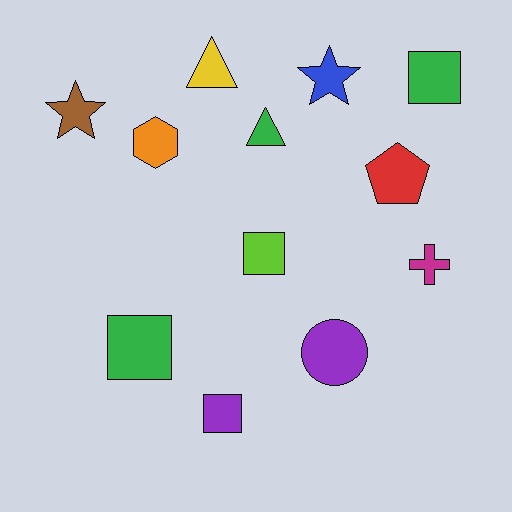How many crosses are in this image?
There is 1 cross.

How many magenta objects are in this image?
There is 1 magenta object.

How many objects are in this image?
There are 12 objects.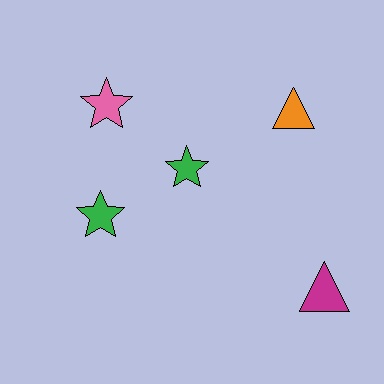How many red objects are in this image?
There are no red objects.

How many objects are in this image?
There are 5 objects.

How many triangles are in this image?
There are 2 triangles.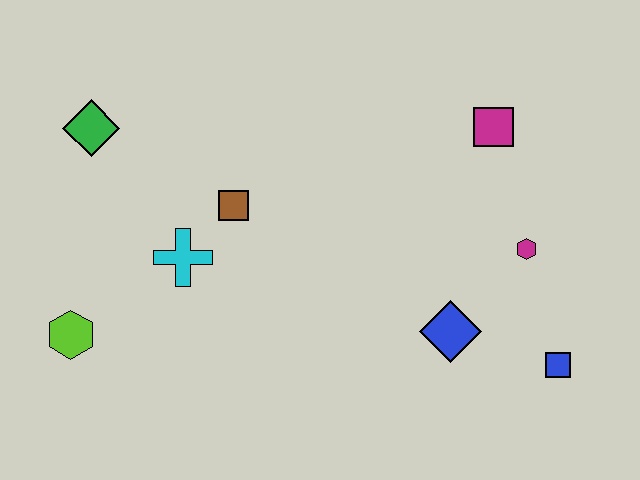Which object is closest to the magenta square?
The magenta hexagon is closest to the magenta square.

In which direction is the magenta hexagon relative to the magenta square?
The magenta hexagon is below the magenta square.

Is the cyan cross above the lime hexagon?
Yes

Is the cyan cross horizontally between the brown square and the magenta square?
No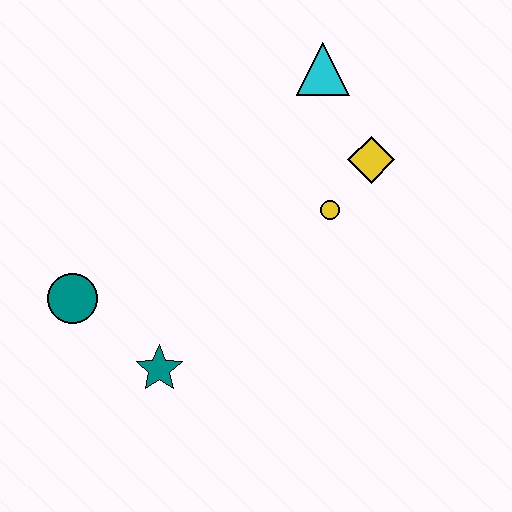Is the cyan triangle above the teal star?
Yes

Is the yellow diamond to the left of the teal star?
No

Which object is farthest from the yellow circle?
The teal circle is farthest from the yellow circle.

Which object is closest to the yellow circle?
The yellow diamond is closest to the yellow circle.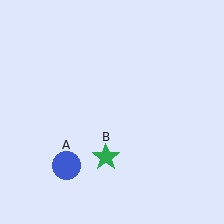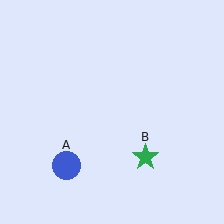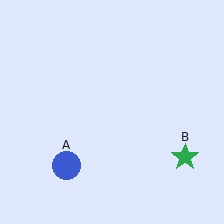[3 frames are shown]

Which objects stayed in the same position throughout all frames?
Blue circle (object A) remained stationary.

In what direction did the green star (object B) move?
The green star (object B) moved right.